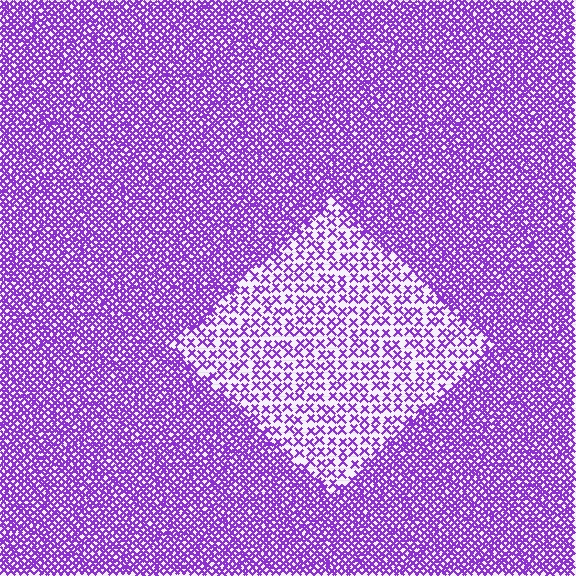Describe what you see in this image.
The image contains small purple elements arranged at two different densities. A diamond-shaped region is visible where the elements are less densely packed than the surrounding area.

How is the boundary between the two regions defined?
The boundary is defined by a change in element density (approximately 2.5x ratio). All elements are the same color, size, and shape.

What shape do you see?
I see a diamond.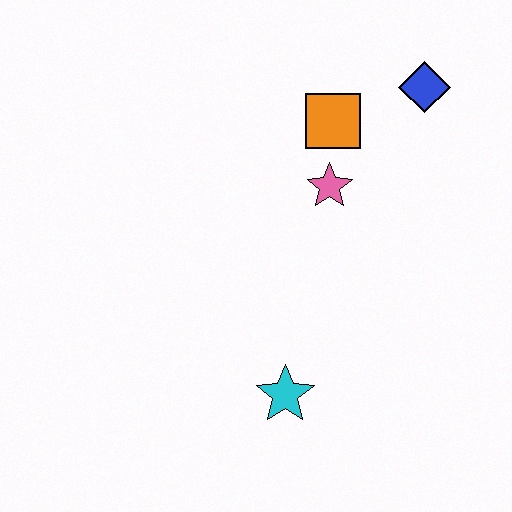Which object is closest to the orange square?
The pink star is closest to the orange square.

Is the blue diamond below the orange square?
No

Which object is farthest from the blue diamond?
The cyan star is farthest from the blue diamond.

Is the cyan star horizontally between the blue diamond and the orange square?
No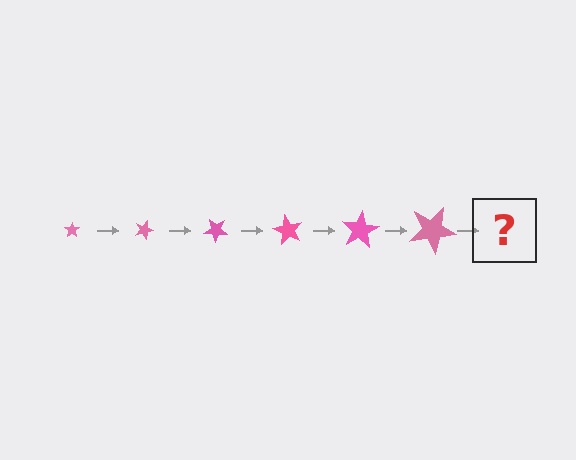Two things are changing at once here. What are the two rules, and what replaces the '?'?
The two rules are that the star grows larger each step and it rotates 20 degrees each step. The '?' should be a star, larger than the previous one and rotated 120 degrees from the start.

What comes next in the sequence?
The next element should be a star, larger than the previous one and rotated 120 degrees from the start.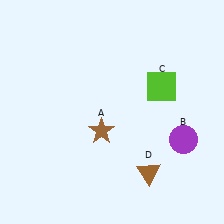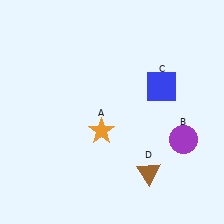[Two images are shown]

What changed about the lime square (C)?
In Image 1, C is lime. In Image 2, it changed to blue.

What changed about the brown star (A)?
In Image 1, A is brown. In Image 2, it changed to orange.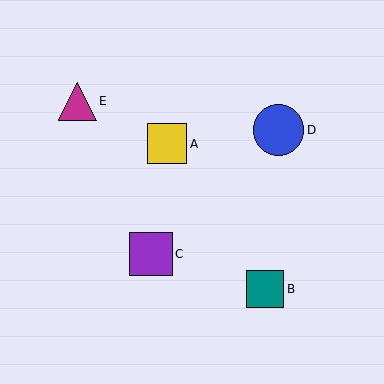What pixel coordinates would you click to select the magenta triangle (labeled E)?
Click at (78, 101) to select the magenta triangle E.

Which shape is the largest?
The blue circle (labeled D) is the largest.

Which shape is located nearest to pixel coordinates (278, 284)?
The teal square (labeled B) at (265, 289) is nearest to that location.